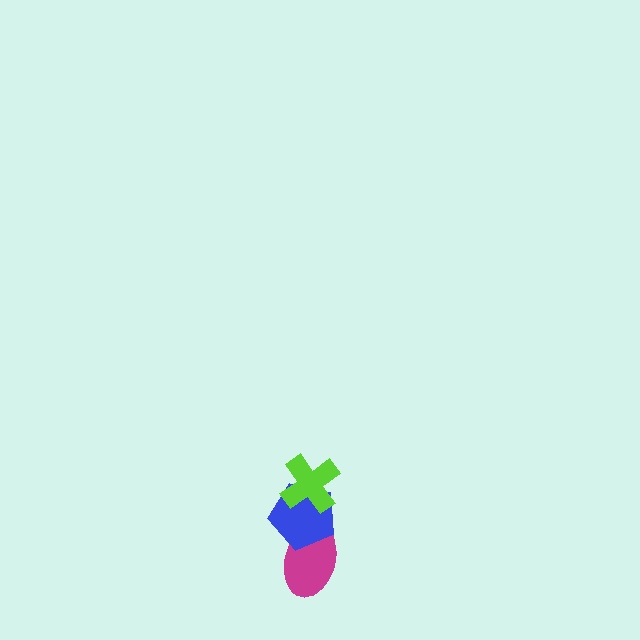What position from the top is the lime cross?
The lime cross is 1st from the top.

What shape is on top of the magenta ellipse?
The blue pentagon is on top of the magenta ellipse.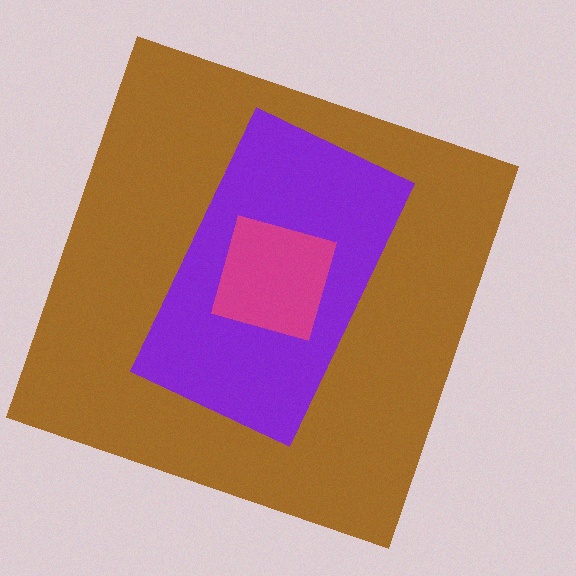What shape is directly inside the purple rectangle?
The magenta diamond.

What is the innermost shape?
The magenta diamond.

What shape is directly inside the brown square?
The purple rectangle.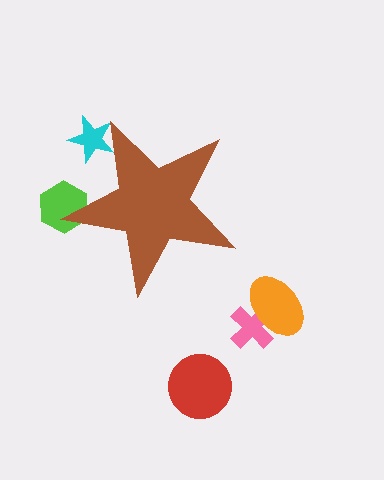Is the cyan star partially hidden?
Yes, the cyan star is partially hidden behind the brown star.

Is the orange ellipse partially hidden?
No, the orange ellipse is fully visible.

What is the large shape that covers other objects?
A brown star.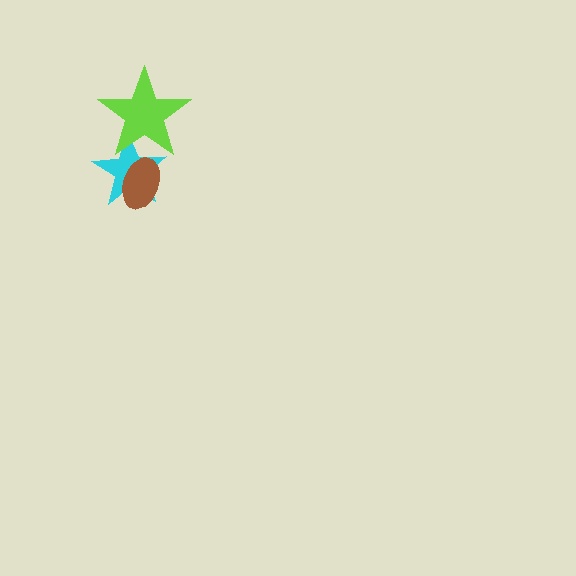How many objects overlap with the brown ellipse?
1 object overlaps with the brown ellipse.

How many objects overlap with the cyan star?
2 objects overlap with the cyan star.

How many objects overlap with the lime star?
1 object overlaps with the lime star.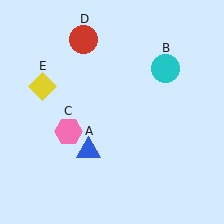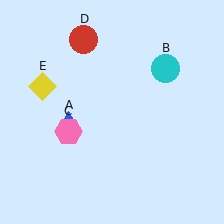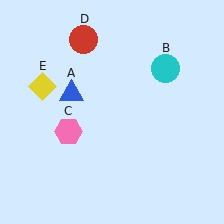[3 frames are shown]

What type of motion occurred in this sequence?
The blue triangle (object A) rotated clockwise around the center of the scene.